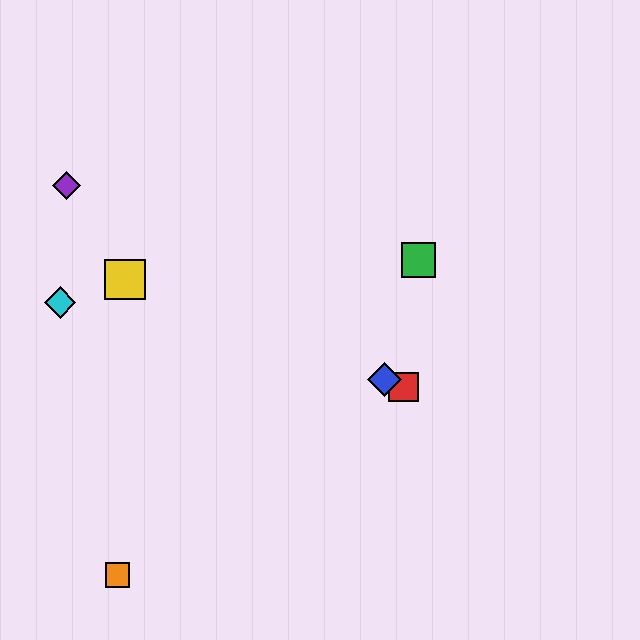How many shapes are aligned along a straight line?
3 shapes (the red square, the blue diamond, the yellow square) are aligned along a straight line.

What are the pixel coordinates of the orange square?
The orange square is at (118, 575).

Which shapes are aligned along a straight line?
The red square, the blue diamond, the yellow square are aligned along a straight line.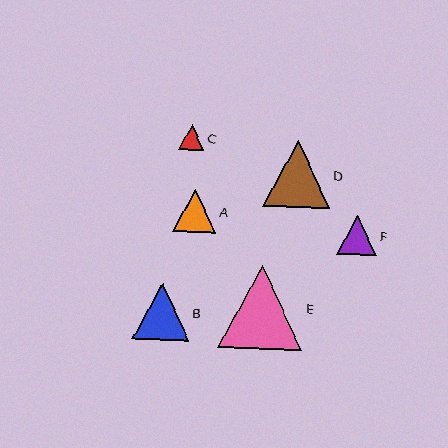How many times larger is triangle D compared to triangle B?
Triangle D is approximately 1.2 times the size of triangle B.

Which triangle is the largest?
Triangle E is the largest with a size of approximately 84 pixels.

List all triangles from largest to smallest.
From largest to smallest: E, D, B, A, F, C.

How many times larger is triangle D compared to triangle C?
Triangle D is approximately 2.6 times the size of triangle C.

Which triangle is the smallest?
Triangle C is the smallest with a size of approximately 25 pixels.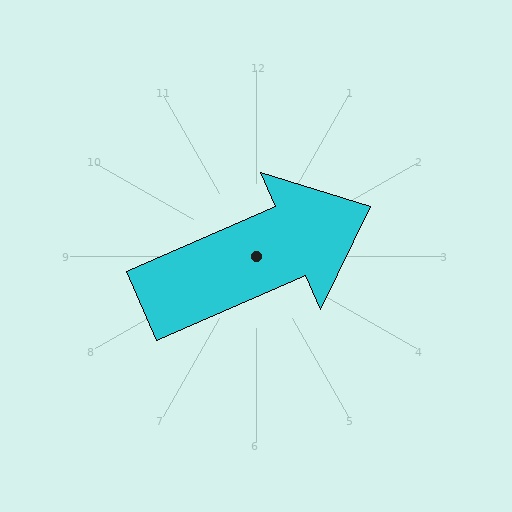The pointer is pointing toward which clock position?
Roughly 2 o'clock.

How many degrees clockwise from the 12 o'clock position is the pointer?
Approximately 66 degrees.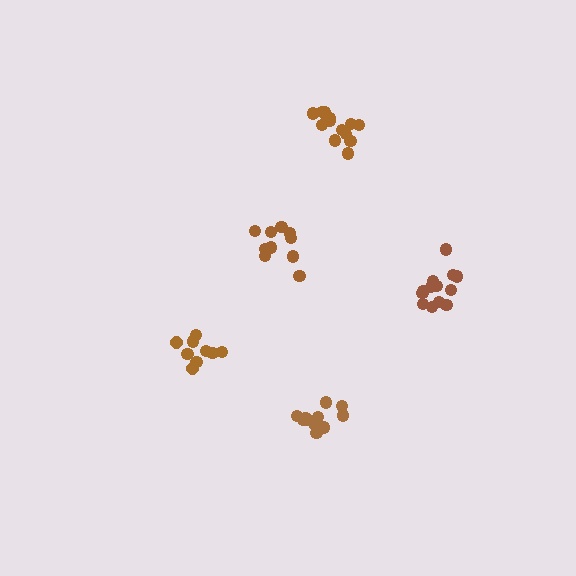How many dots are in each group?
Group 1: 10 dots, Group 2: 13 dots, Group 3: 9 dots, Group 4: 14 dots, Group 5: 13 dots (59 total).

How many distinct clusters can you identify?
There are 5 distinct clusters.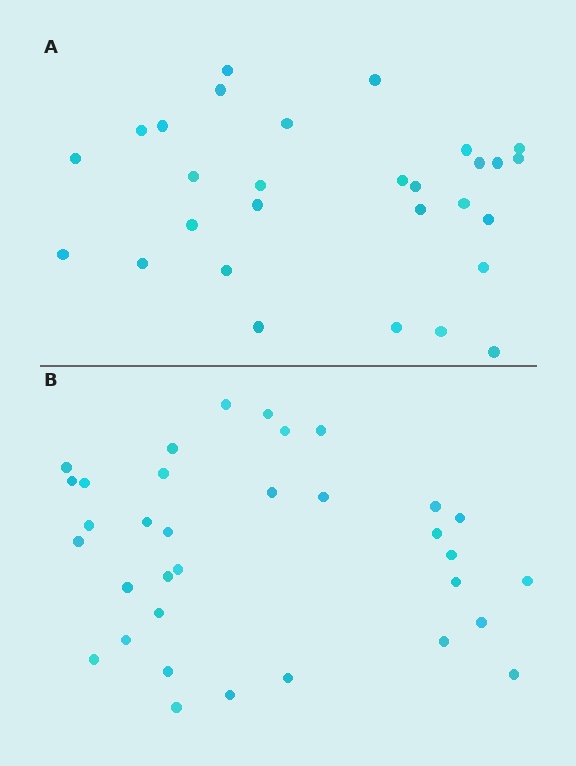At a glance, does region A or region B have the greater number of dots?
Region B (the bottom region) has more dots.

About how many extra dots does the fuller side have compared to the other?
Region B has about 5 more dots than region A.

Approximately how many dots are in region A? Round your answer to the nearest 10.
About 30 dots. (The exact count is 29, which rounds to 30.)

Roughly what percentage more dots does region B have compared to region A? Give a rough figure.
About 15% more.